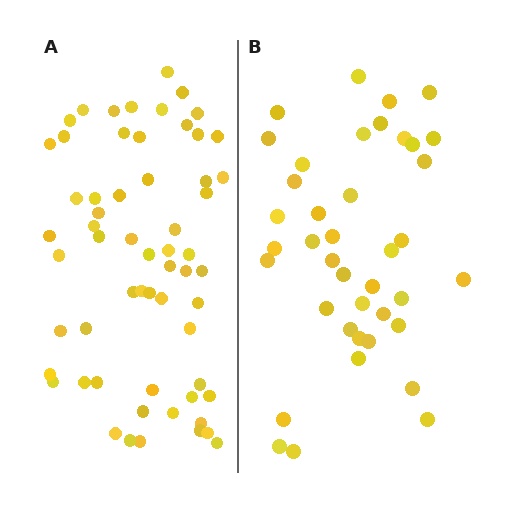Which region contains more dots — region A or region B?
Region A (the left region) has more dots.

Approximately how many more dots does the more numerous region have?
Region A has approximately 20 more dots than region B.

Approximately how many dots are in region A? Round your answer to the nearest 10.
About 60 dots.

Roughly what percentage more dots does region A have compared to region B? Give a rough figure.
About 50% more.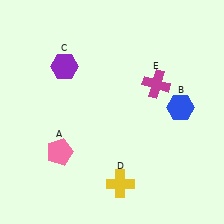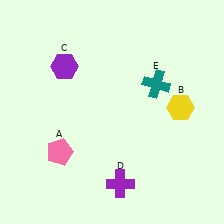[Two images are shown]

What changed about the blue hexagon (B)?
In Image 1, B is blue. In Image 2, it changed to yellow.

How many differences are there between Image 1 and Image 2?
There are 3 differences between the two images.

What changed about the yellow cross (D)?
In Image 1, D is yellow. In Image 2, it changed to purple.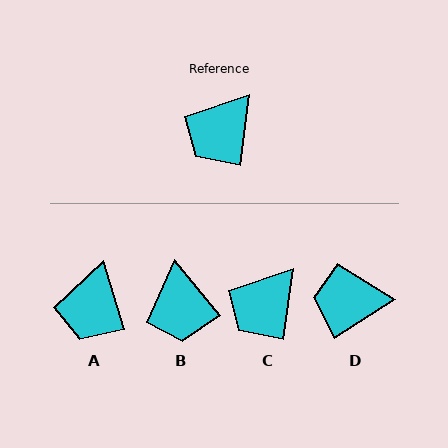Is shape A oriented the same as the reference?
No, it is off by about 24 degrees.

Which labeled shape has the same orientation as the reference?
C.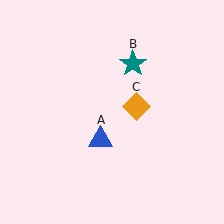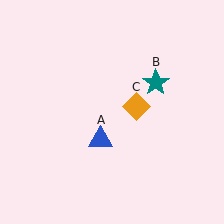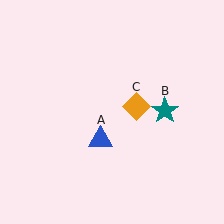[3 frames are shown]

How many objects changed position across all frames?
1 object changed position: teal star (object B).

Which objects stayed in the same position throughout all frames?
Blue triangle (object A) and orange diamond (object C) remained stationary.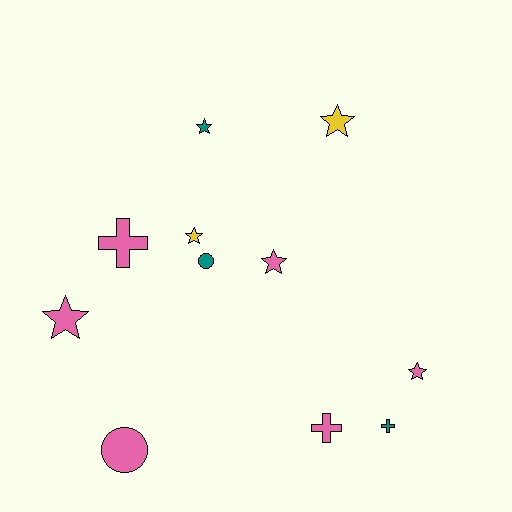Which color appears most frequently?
Pink, with 6 objects.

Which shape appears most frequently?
Star, with 6 objects.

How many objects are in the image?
There are 11 objects.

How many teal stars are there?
There is 1 teal star.